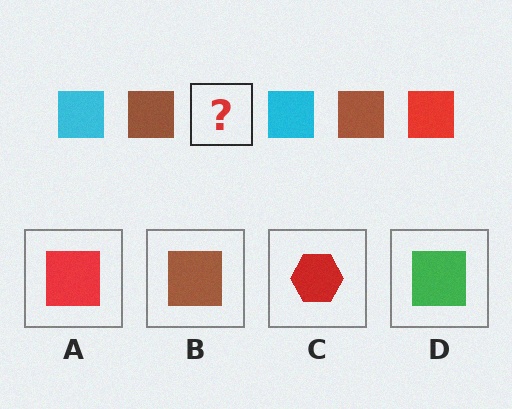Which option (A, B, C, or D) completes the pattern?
A.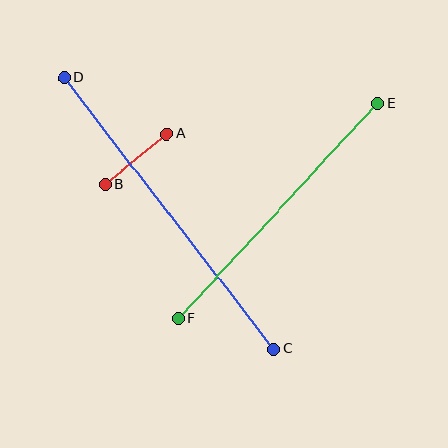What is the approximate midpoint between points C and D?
The midpoint is at approximately (169, 213) pixels.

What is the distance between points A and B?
The distance is approximately 80 pixels.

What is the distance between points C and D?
The distance is approximately 343 pixels.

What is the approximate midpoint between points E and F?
The midpoint is at approximately (278, 211) pixels.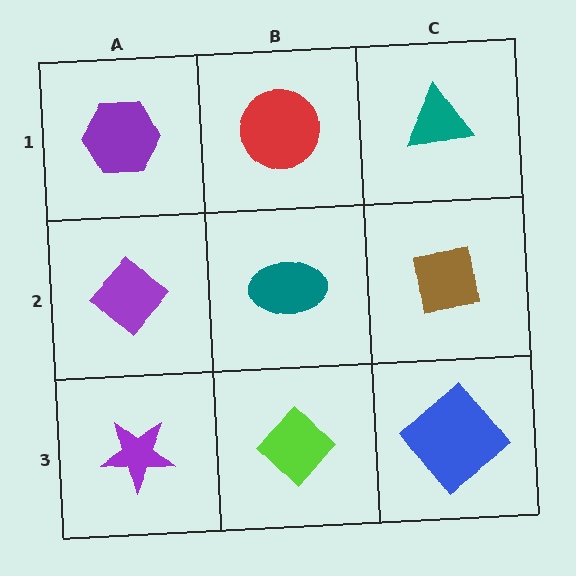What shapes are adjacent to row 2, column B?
A red circle (row 1, column B), a lime diamond (row 3, column B), a purple diamond (row 2, column A), a brown square (row 2, column C).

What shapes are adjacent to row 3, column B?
A teal ellipse (row 2, column B), a purple star (row 3, column A), a blue diamond (row 3, column C).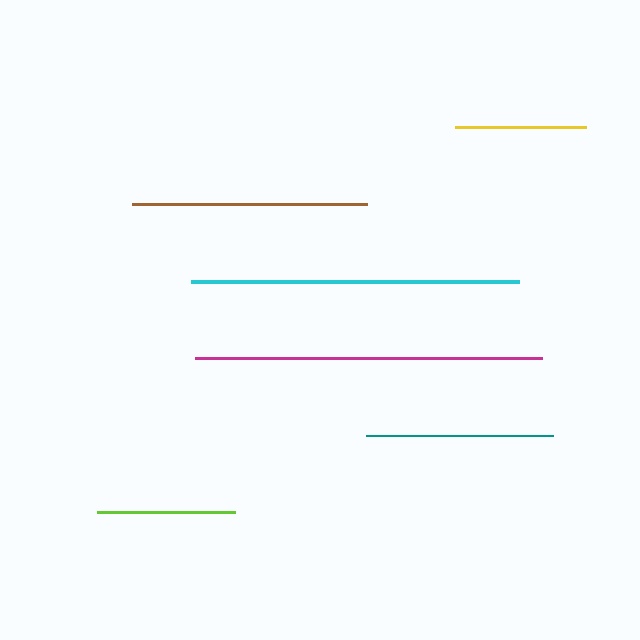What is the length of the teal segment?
The teal segment is approximately 187 pixels long.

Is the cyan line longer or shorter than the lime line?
The cyan line is longer than the lime line.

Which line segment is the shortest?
The yellow line is the shortest at approximately 131 pixels.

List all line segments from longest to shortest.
From longest to shortest: magenta, cyan, brown, teal, lime, yellow.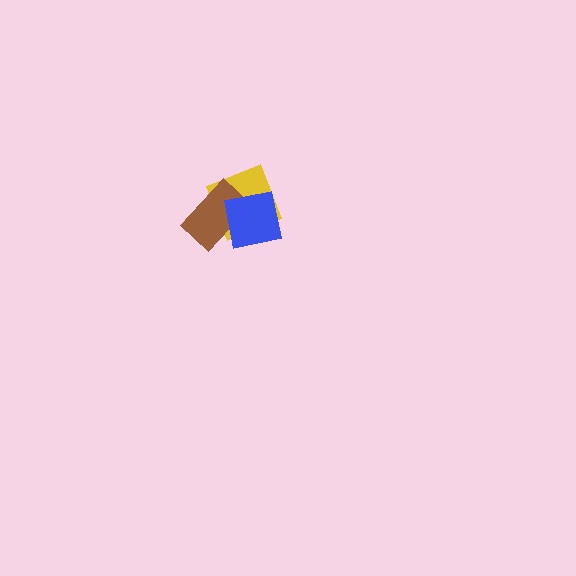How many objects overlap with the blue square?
2 objects overlap with the blue square.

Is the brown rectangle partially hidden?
Yes, it is partially covered by another shape.